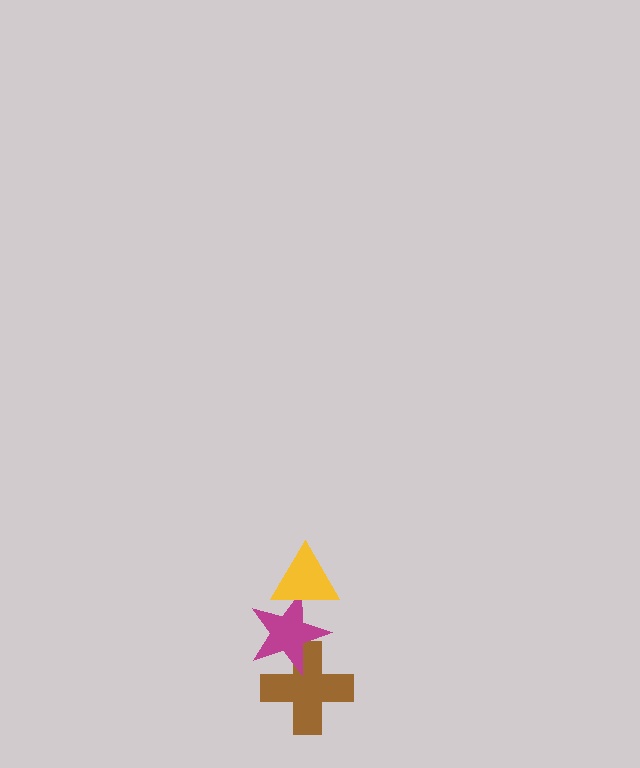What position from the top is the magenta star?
The magenta star is 2nd from the top.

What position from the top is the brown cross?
The brown cross is 3rd from the top.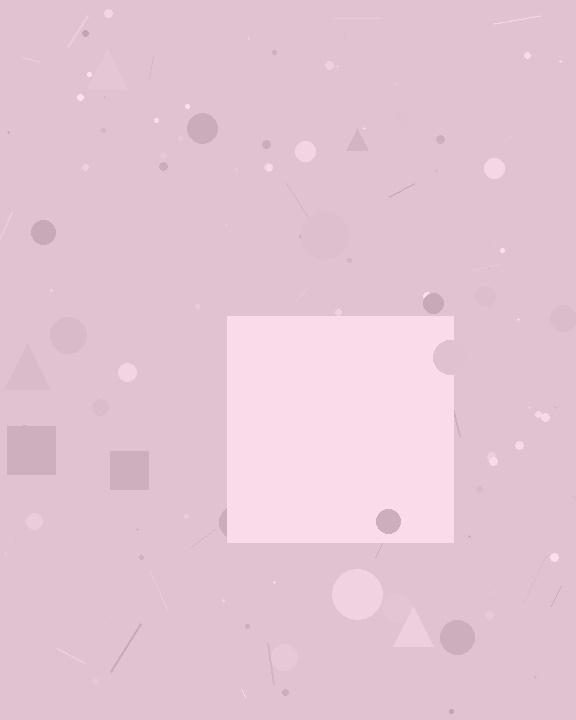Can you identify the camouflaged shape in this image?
The camouflaged shape is a square.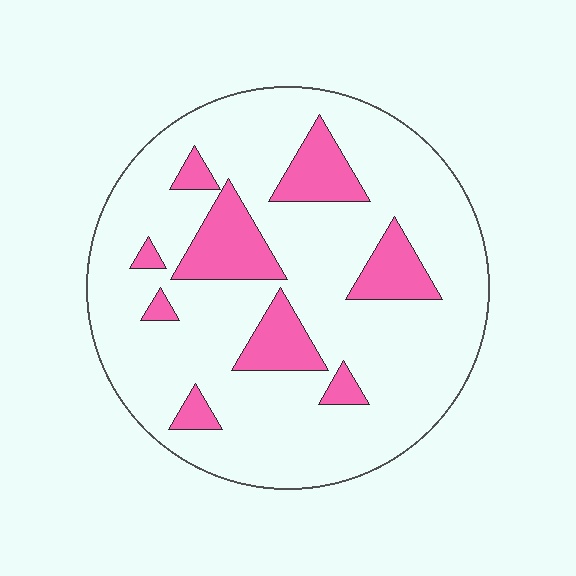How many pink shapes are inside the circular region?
9.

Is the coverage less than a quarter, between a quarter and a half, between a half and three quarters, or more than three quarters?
Less than a quarter.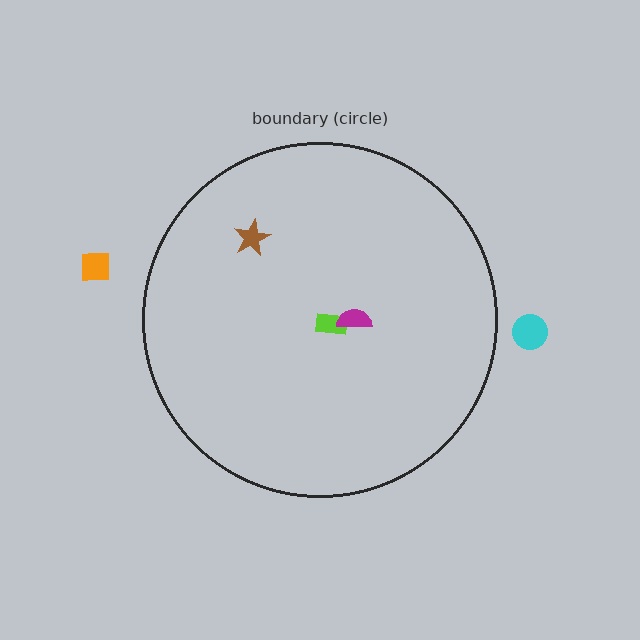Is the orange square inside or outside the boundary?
Outside.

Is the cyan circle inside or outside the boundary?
Outside.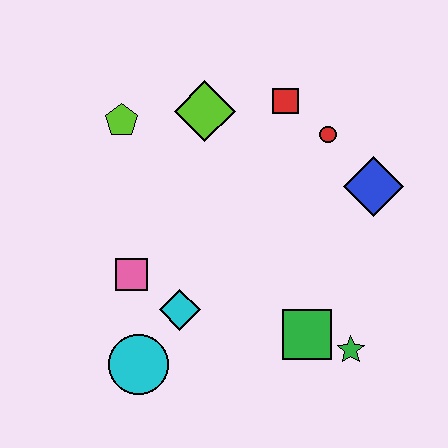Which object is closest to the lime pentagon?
The lime diamond is closest to the lime pentagon.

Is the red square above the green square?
Yes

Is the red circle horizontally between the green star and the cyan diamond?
Yes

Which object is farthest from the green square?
The lime pentagon is farthest from the green square.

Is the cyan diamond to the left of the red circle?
Yes